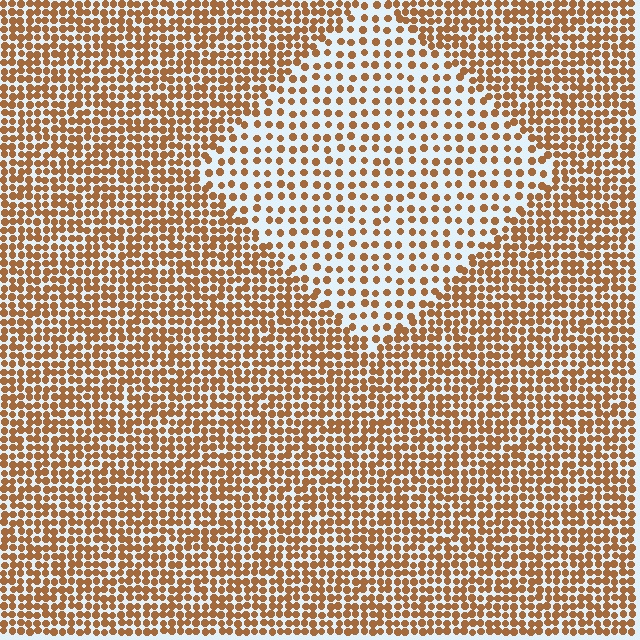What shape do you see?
I see a diamond.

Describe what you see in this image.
The image contains small brown elements arranged at two different densities. A diamond-shaped region is visible where the elements are less densely packed than the surrounding area.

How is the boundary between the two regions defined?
The boundary is defined by a change in element density (approximately 2.0x ratio). All elements are the same color, size, and shape.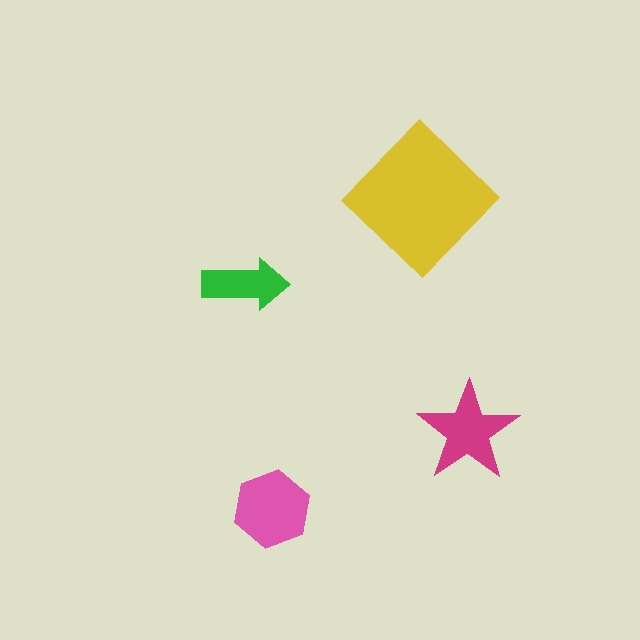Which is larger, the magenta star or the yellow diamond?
The yellow diamond.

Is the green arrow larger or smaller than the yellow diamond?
Smaller.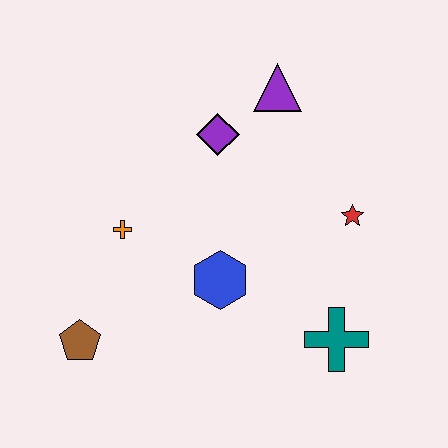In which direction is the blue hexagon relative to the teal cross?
The blue hexagon is to the left of the teal cross.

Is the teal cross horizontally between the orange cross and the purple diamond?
No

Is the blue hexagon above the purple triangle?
No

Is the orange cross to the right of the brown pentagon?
Yes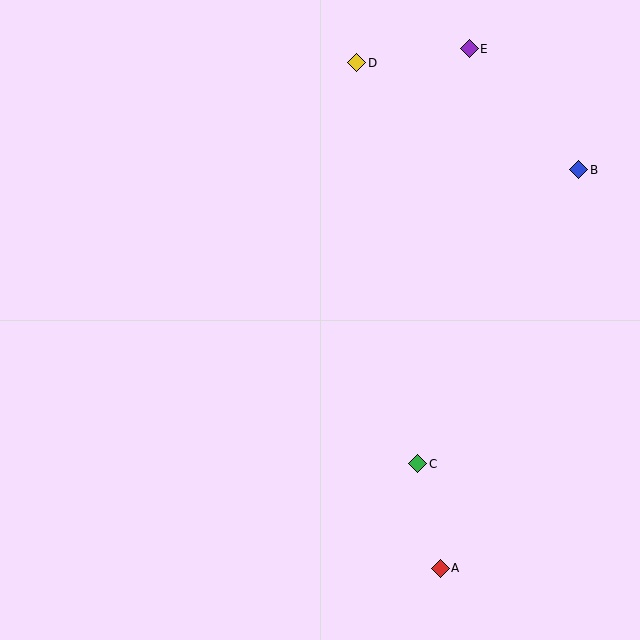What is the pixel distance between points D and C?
The distance between D and C is 406 pixels.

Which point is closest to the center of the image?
Point C at (418, 464) is closest to the center.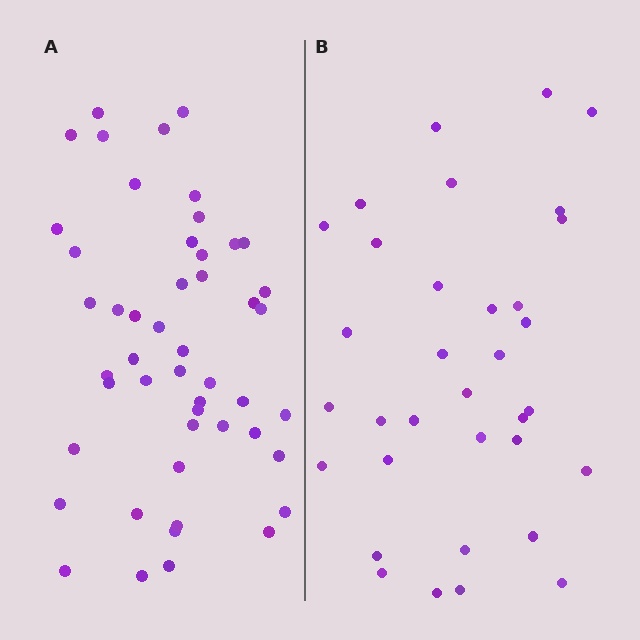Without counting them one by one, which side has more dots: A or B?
Region A (the left region) has more dots.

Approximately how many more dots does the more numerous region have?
Region A has approximately 15 more dots than region B.